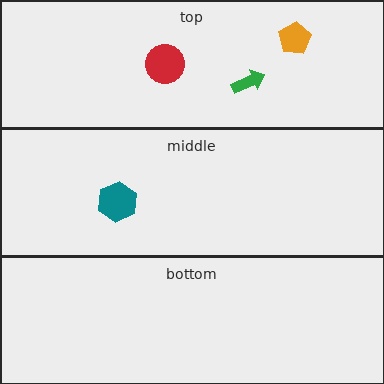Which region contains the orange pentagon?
The top region.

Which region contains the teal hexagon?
The middle region.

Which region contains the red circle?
The top region.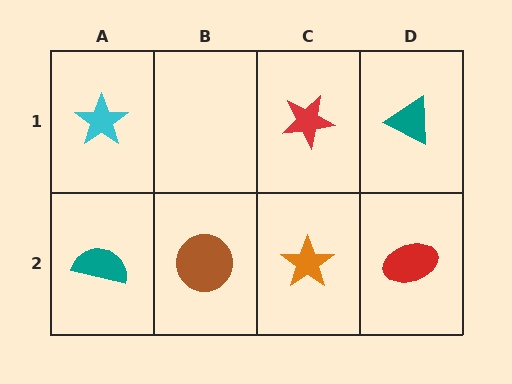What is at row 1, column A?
A cyan star.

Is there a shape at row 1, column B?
No, that cell is empty.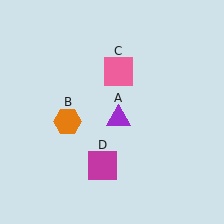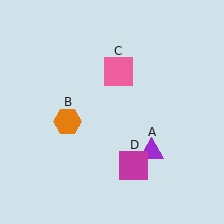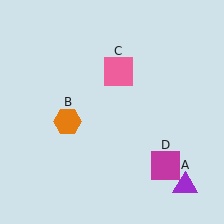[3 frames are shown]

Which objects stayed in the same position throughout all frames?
Orange hexagon (object B) and pink square (object C) remained stationary.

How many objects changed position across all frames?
2 objects changed position: purple triangle (object A), magenta square (object D).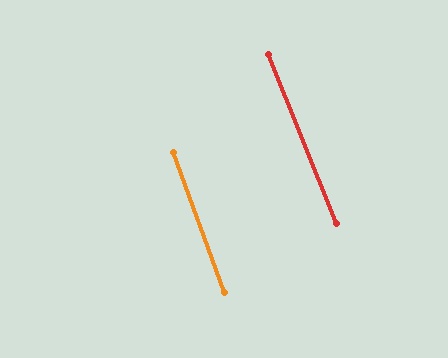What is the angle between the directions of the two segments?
Approximately 2 degrees.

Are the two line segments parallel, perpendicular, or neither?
Parallel — their directions differ by only 1.6°.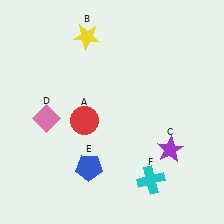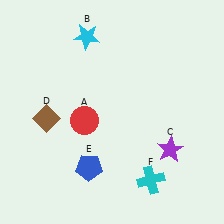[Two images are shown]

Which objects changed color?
B changed from yellow to cyan. D changed from pink to brown.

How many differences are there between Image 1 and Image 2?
There are 2 differences between the two images.